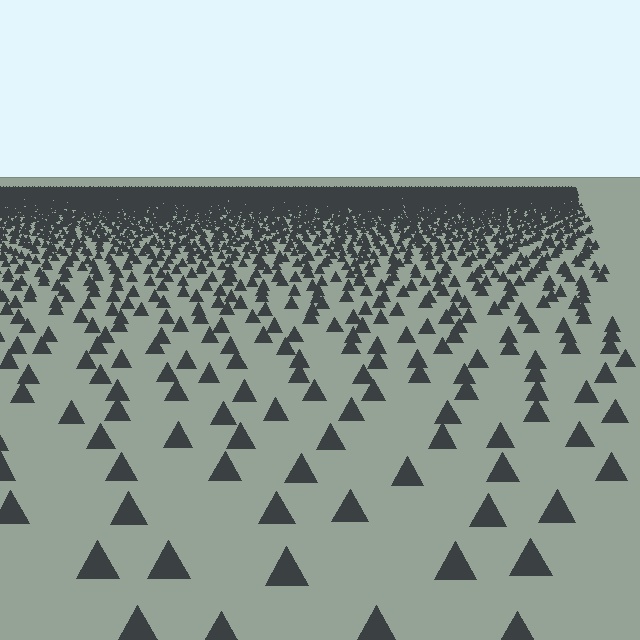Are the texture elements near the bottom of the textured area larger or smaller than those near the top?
Larger. Near the bottom, elements are closer to the viewer and appear at a bigger on-screen size.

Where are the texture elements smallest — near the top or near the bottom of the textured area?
Near the top.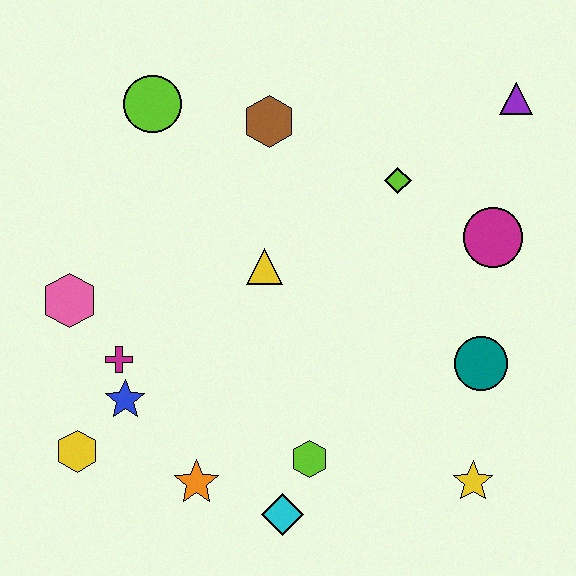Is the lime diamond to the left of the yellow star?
Yes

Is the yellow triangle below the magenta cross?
No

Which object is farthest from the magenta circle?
The yellow hexagon is farthest from the magenta circle.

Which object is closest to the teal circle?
The yellow star is closest to the teal circle.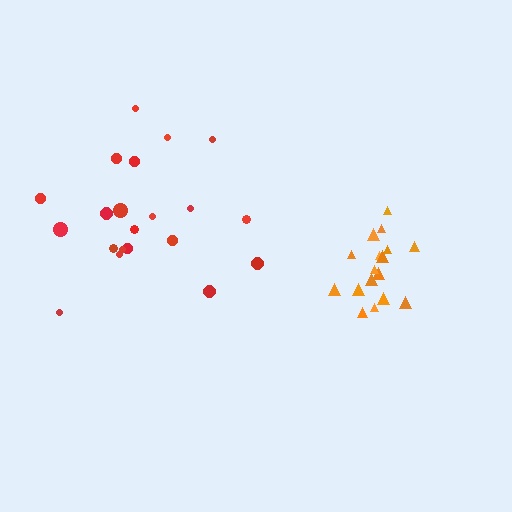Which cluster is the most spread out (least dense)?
Red.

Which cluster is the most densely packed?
Orange.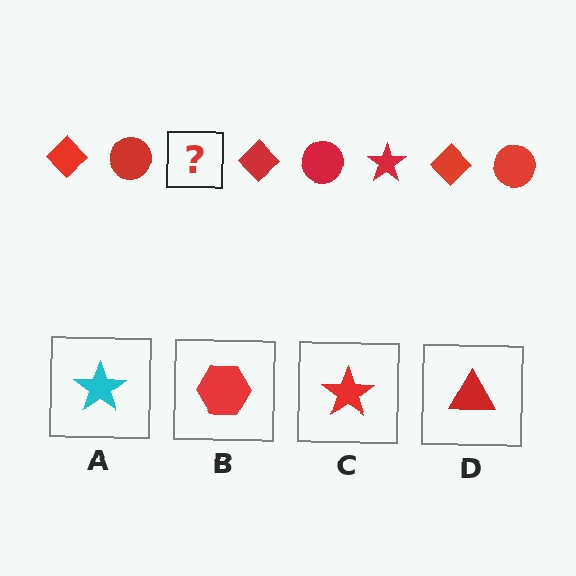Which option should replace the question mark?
Option C.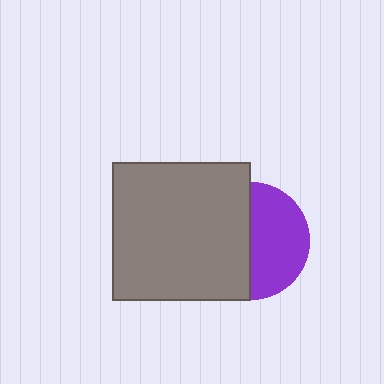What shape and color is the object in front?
The object in front is a gray square.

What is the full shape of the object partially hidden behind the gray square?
The partially hidden object is a purple circle.